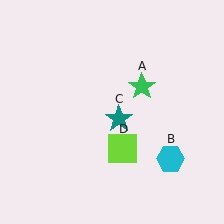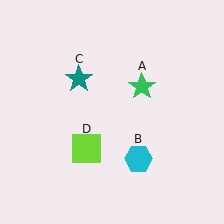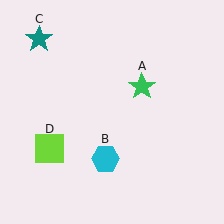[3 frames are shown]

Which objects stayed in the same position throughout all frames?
Green star (object A) remained stationary.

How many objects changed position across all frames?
3 objects changed position: cyan hexagon (object B), teal star (object C), lime square (object D).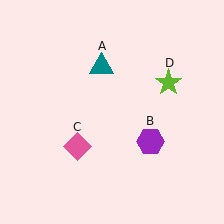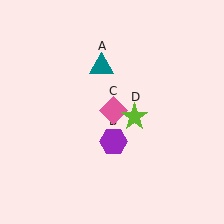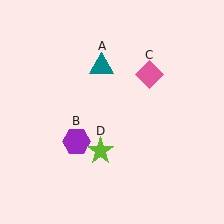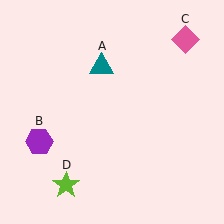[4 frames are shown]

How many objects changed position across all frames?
3 objects changed position: purple hexagon (object B), pink diamond (object C), lime star (object D).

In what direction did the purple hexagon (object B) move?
The purple hexagon (object B) moved left.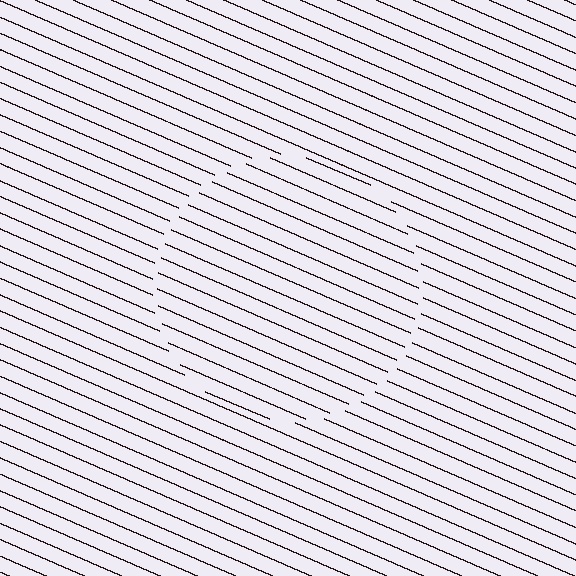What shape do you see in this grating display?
An illusory circle. The interior of the shape contains the same grating, shifted by half a period — the contour is defined by the phase discontinuity where line-ends from the inner and outer gratings abut.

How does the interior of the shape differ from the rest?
The interior of the shape contains the same grating, shifted by half a period — the contour is defined by the phase discontinuity where line-ends from the inner and outer gratings abut.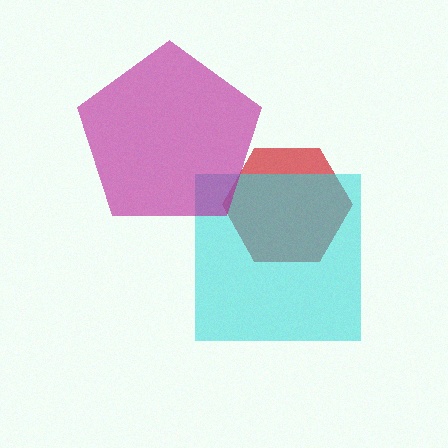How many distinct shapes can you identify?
There are 3 distinct shapes: a red hexagon, a cyan square, a magenta pentagon.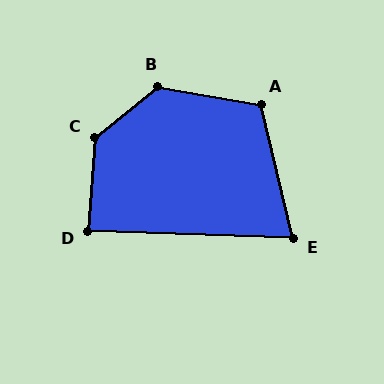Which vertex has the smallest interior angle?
E, at approximately 75 degrees.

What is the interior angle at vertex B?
Approximately 130 degrees (obtuse).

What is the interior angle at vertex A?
Approximately 114 degrees (obtuse).